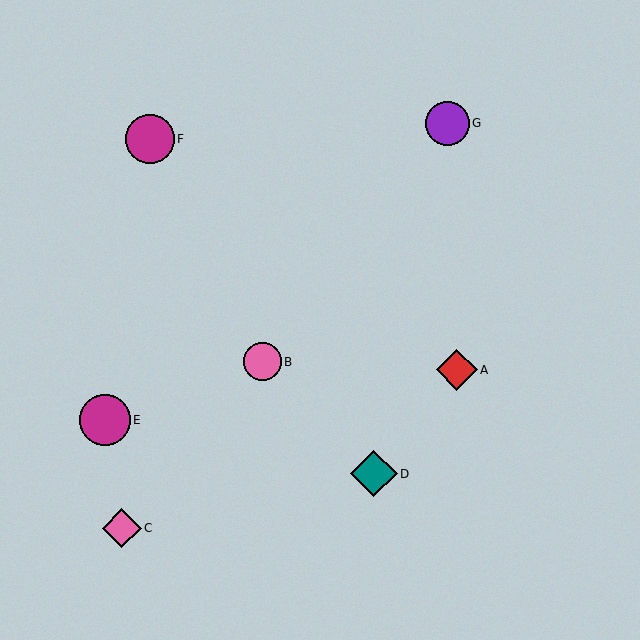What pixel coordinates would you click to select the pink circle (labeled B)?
Click at (262, 362) to select the pink circle B.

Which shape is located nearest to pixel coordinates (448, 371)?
The red diamond (labeled A) at (457, 370) is nearest to that location.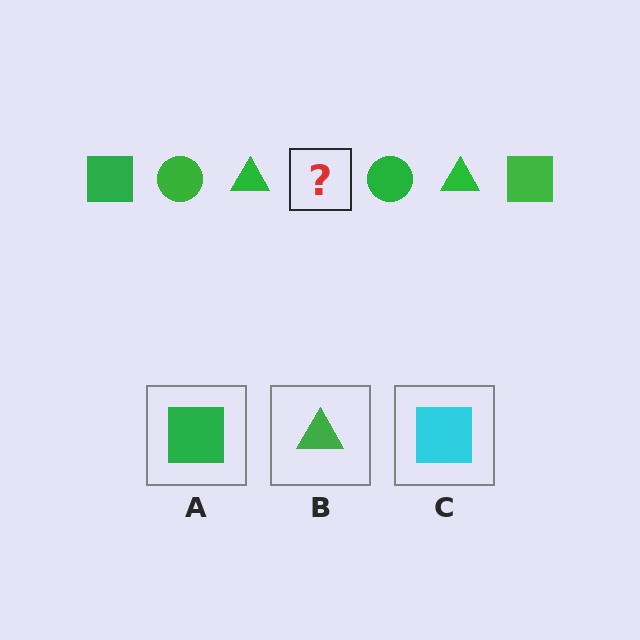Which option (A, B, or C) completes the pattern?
A.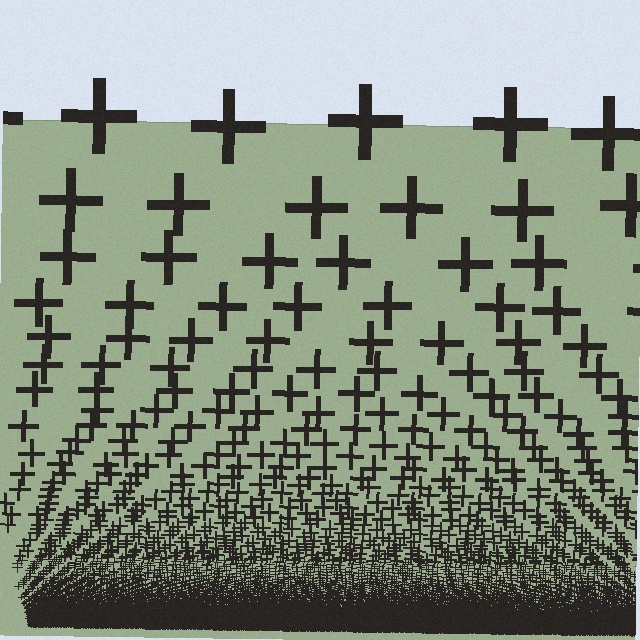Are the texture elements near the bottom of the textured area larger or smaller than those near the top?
Smaller. The gradient is inverted — elements near the bottom are smaller and denser.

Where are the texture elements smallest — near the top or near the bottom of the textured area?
Near the bottom.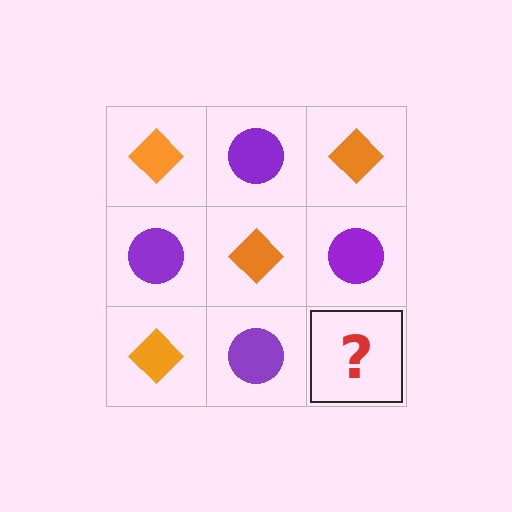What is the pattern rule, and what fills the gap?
The rule is that it alternates orange diamond and purple circle in a checkerboard pattern. The gap should be filled with an orange diamond.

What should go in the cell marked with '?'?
The missing cell should contain an orange diamond.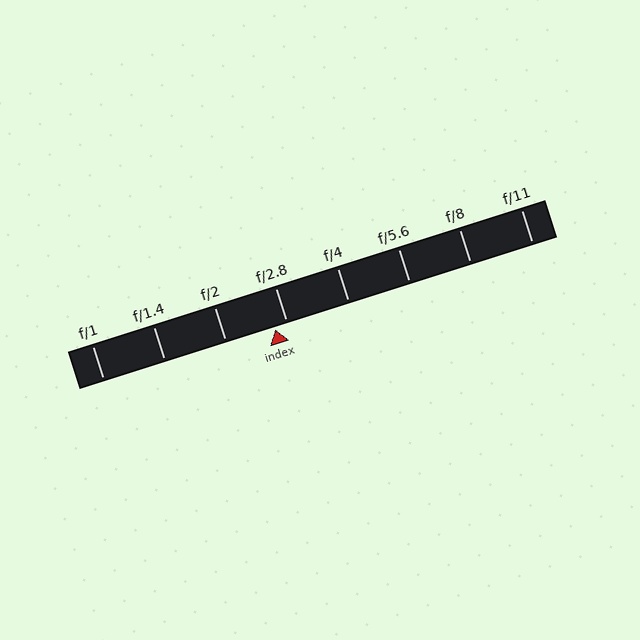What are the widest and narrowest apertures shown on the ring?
The widest aperture shown is f/1 and the narrowest is f/11.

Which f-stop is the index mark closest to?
The index mark is closest to f/2.8.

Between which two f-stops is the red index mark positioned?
The index mark is between f/2 and f/2.8.